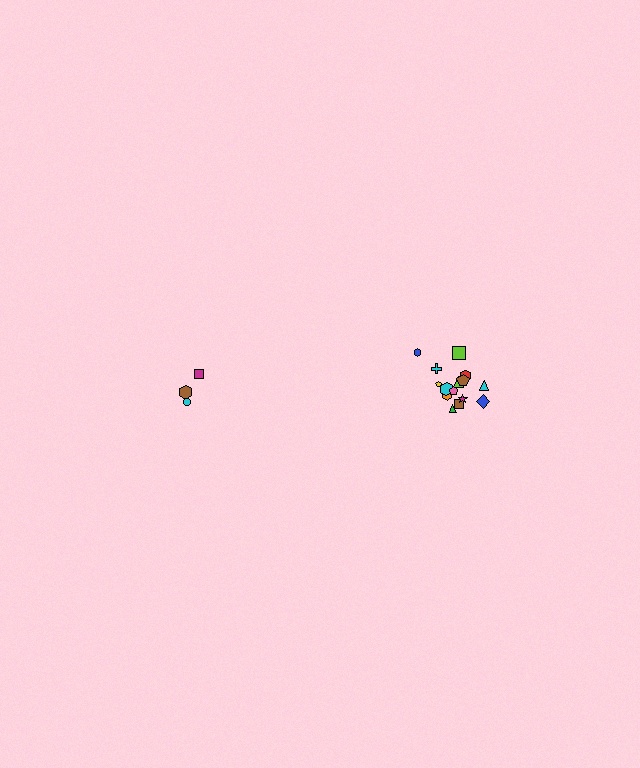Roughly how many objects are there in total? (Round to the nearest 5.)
Roughly 20 objects in total.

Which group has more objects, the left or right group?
The right group.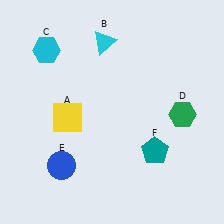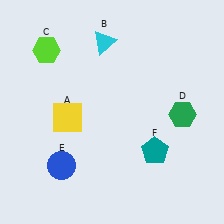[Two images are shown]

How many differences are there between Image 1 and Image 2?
There is 1 difference between the two images.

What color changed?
The hexagon (C) changed from cyan in Image 1 to lime in Image 2.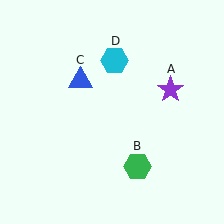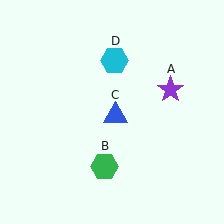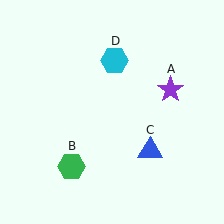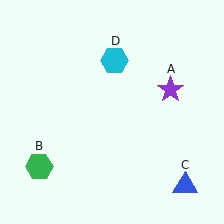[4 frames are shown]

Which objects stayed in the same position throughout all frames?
Purple star (object A) and cyan hexagon (object D) remained stationary.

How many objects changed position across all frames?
2 objects changed position: green hexagon (object B), blue triangle (object C).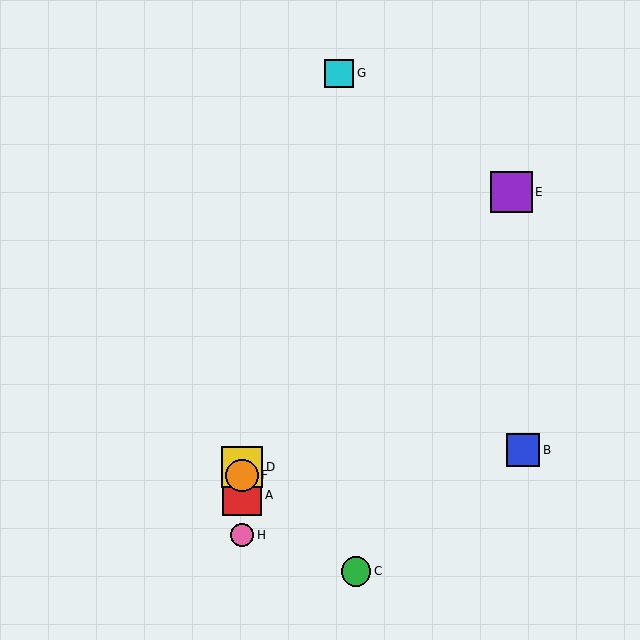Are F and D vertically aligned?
Yes, both are at x≈242.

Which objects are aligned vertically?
Objects A, D, F, H are aligned vertically.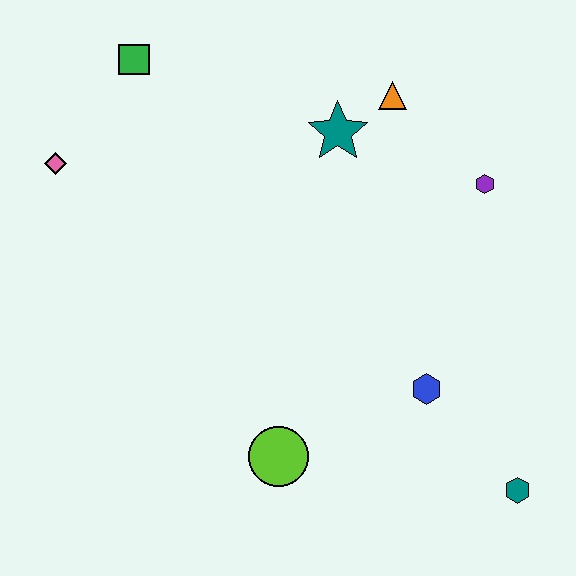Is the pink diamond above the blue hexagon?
Yes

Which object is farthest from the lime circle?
The green square is farthest from the lime circle.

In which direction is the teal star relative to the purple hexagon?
The teal star is to the left of the purple hexagon.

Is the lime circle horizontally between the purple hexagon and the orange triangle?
No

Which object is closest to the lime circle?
The blue hexagon is closest to the lime circle.